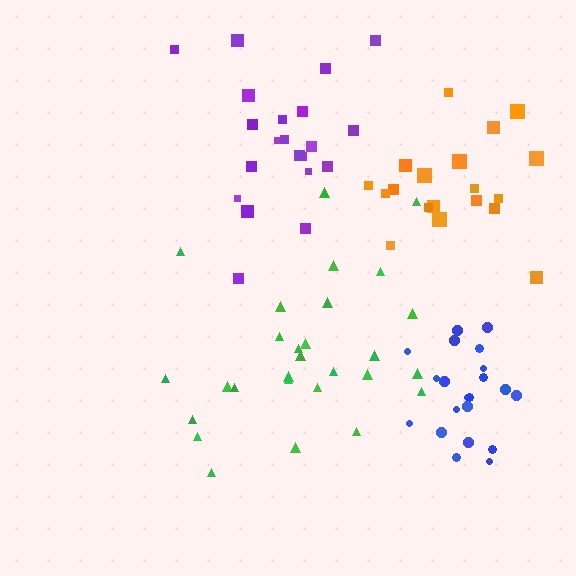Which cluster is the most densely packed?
Blue.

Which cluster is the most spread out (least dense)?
Purple.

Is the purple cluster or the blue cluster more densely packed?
Blue.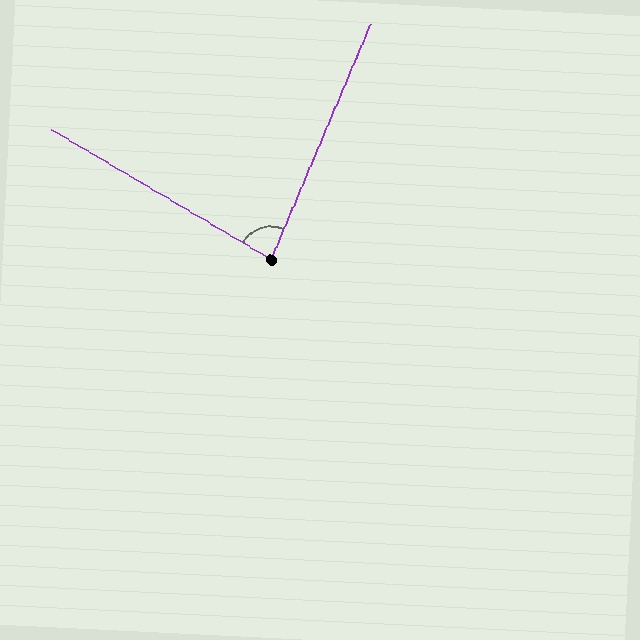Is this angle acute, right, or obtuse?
It is acute.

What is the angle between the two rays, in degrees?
Approximately 82 degrees.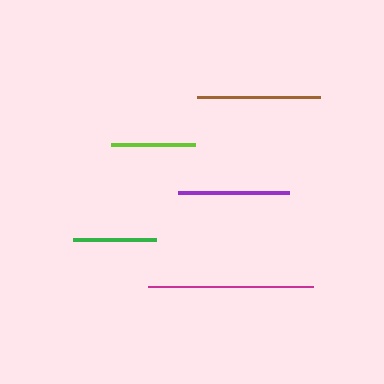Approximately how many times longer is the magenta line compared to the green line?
The magenta line is approximately 2.0 times the length of the green line.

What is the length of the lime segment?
The lime segment is approximately 84 pixels long.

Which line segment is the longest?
The magenta line is the longest at approximately 165 pixels.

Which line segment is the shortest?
The green line is the shortest at approximately 83 pixels.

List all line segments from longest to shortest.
From longest to shortest: magenta, brown, purple, lime, green.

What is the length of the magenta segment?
The magenta segment is approximately 165 pixels long.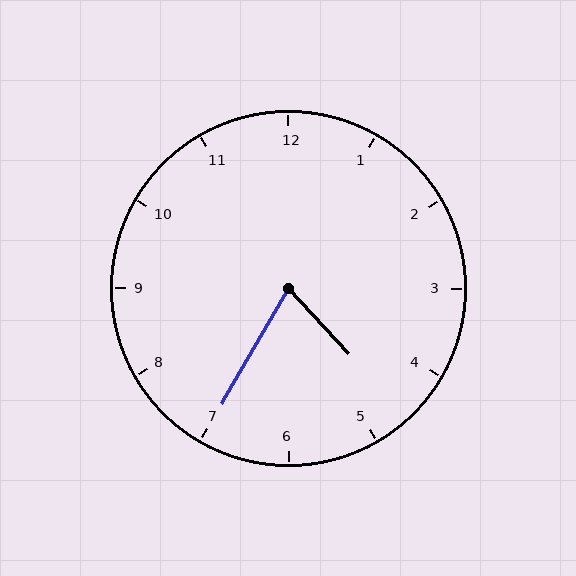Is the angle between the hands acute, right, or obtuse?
It is acute.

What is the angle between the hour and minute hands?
Approximately 72 degrees.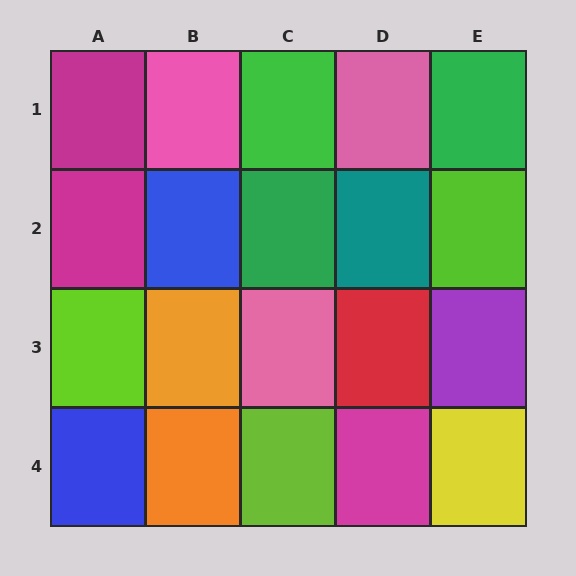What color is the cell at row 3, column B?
Orange.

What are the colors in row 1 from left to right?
Magenta, pink, green, pink, green.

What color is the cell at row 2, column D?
Teal.